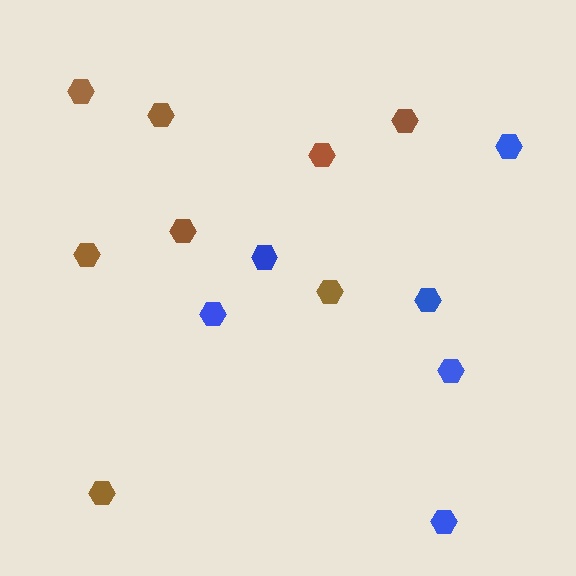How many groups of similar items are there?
There are 2 groups: one group of brown hexagons (8) and one group of blue hexagons (6).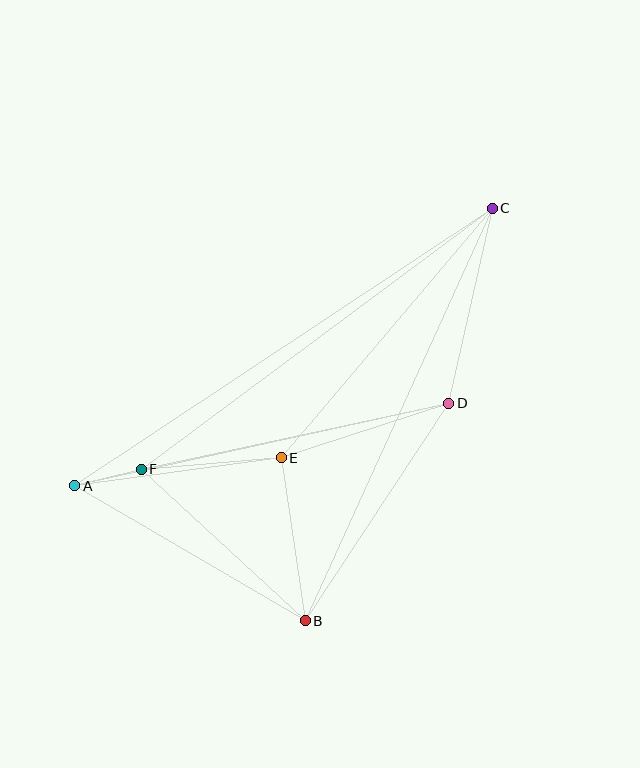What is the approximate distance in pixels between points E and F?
The distance between E and F is approximately 140 pixels.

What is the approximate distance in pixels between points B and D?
The distance between B and D is approximately 260 pixels.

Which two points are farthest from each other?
Points A and C are farthest from each other.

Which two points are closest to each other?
Points A and F are closest to each other.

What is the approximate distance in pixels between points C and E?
The distance between C and E is approximately 327 pixels.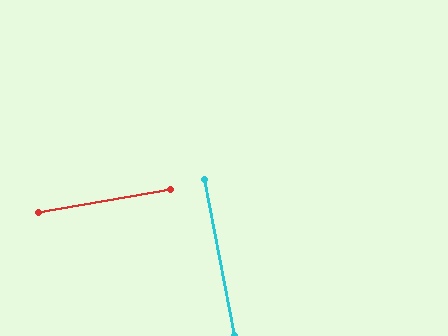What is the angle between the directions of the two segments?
Approximately 89 degrees.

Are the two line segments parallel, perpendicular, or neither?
Perpendicular — they meet at approximately 89°.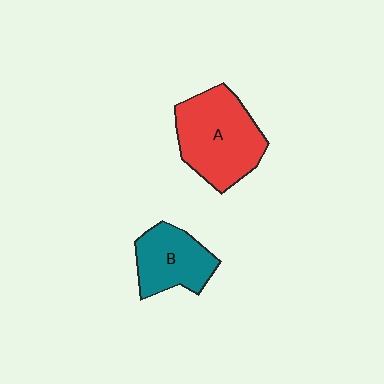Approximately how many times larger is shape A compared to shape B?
Approximately 1.5 times.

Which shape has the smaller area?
Shape B (teal).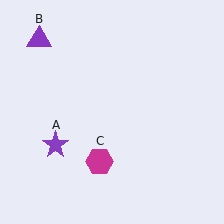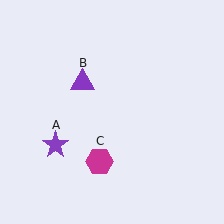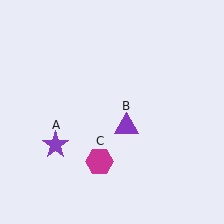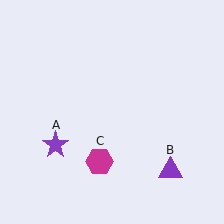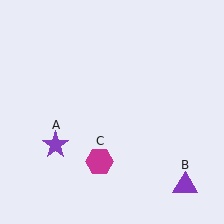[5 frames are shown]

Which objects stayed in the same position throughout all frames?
Purple star (object A) and magenta hexagon (object C) remained stationary.